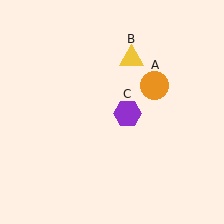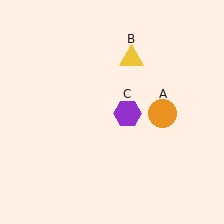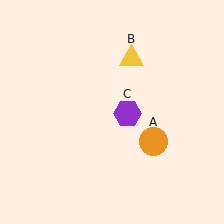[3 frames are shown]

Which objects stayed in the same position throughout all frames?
Yellow triangle (object B) and purple hexagon (object C) remained stationary.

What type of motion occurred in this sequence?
The orange circle (object A) rotated clockwise around the center of the scene.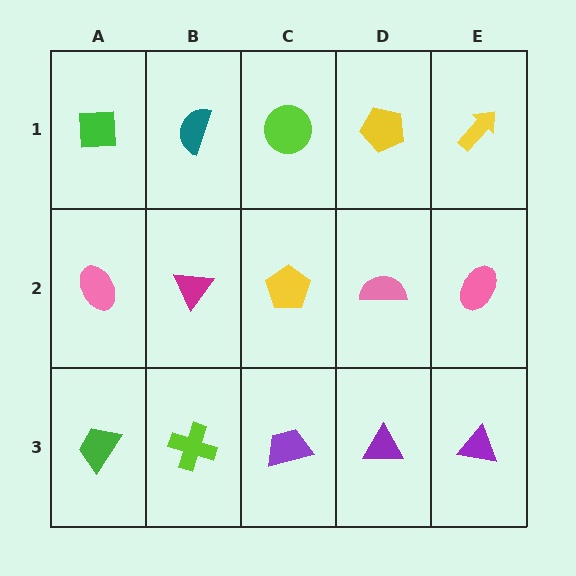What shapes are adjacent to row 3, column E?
A pink ellipse (row 2, column E), a purple triangle (row 3, column D).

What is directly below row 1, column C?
A yellow pentagon.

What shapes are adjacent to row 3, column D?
A pink semicircle (row 2, column D), a purple trapezoid (row 3, column C), a purple triangle (row 3, column E).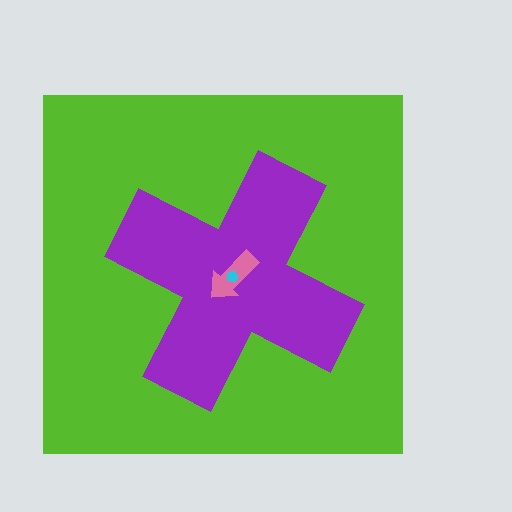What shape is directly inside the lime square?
The purple cross.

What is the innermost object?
The cyan pentagon.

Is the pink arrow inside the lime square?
Yes.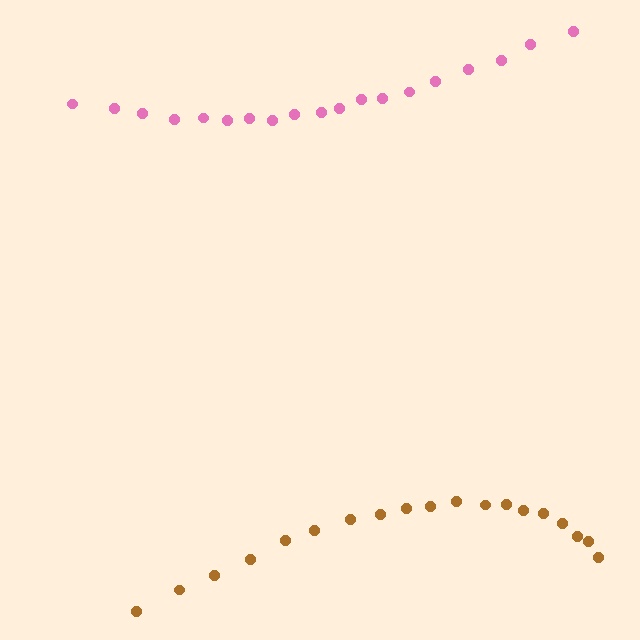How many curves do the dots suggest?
There are 2 distinct paths.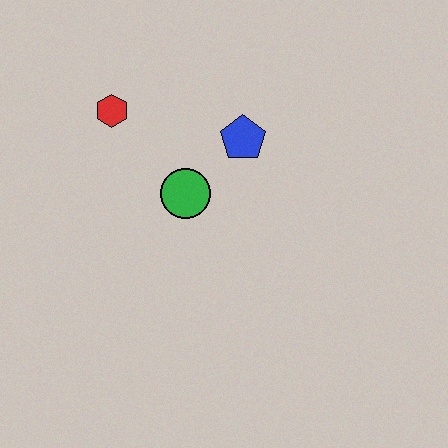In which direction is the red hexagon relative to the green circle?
The red hexagon is above the green circle.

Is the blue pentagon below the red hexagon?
Yes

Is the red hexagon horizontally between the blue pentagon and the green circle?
No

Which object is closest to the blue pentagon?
The green circle is closest to the blue pentagon.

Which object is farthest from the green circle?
The red hexagon is farthest from the green circle.